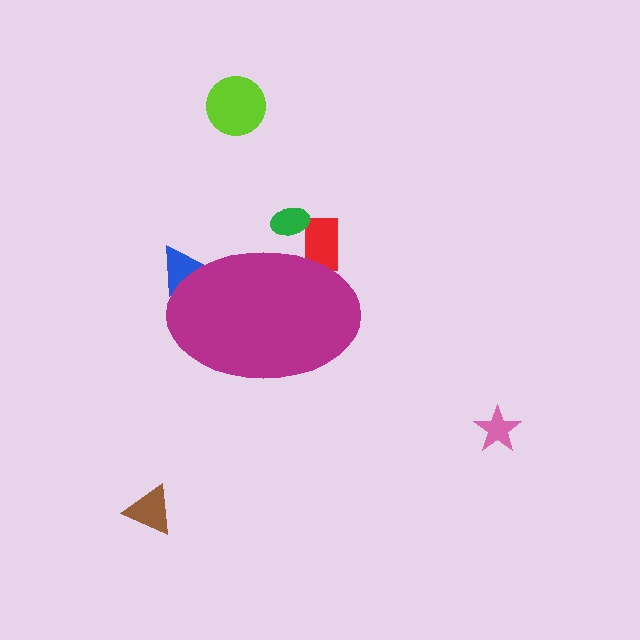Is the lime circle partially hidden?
No, the lime circle is fully visible.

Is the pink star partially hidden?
No, the pink star is fully visible.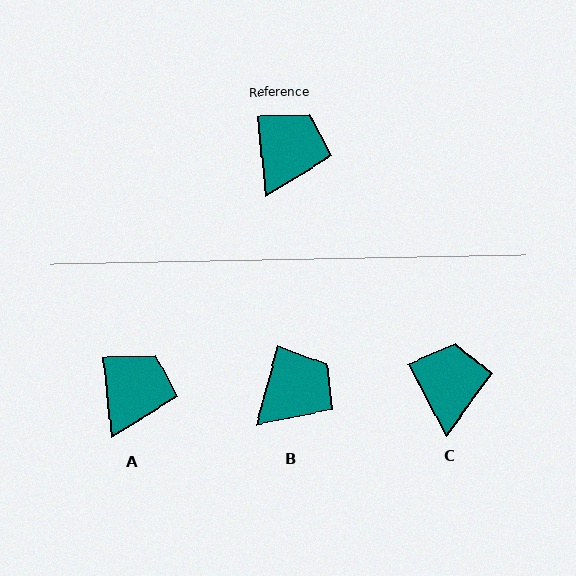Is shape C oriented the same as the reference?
No, it is off by about 22 degrees.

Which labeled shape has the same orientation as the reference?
A.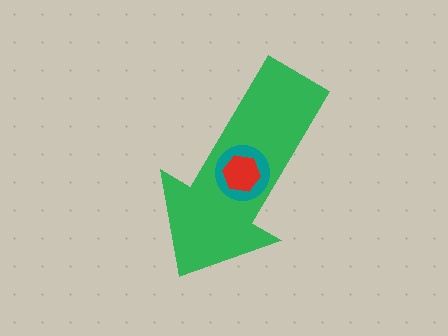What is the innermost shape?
The red hexagon.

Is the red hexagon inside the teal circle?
Yes.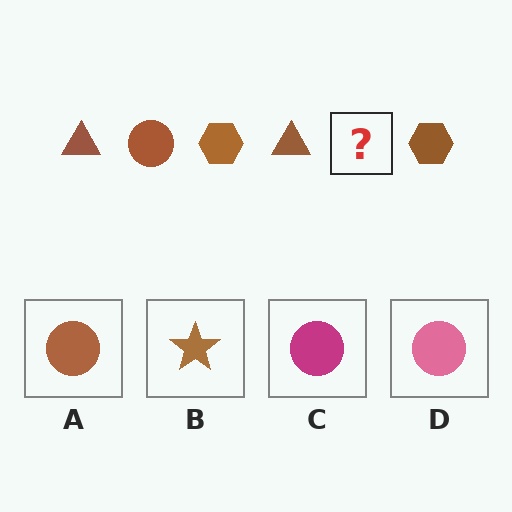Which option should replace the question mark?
Option A.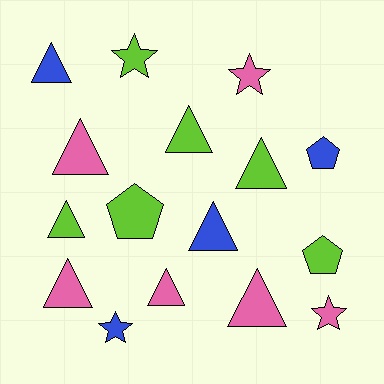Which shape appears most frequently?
Triangle, with 9 objects.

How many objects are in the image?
There are 16 objects.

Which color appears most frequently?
Pink, with 6 objects.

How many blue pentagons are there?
There is 1 blue pentagon.